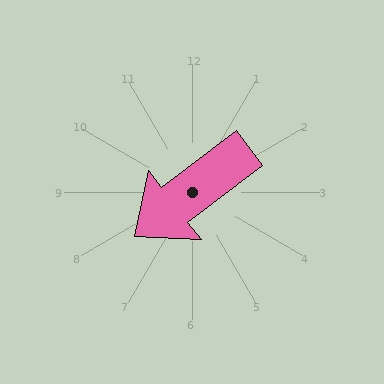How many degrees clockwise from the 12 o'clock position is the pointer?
Approximately 233 degrees.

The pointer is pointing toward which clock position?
Roughly 8 o'clock.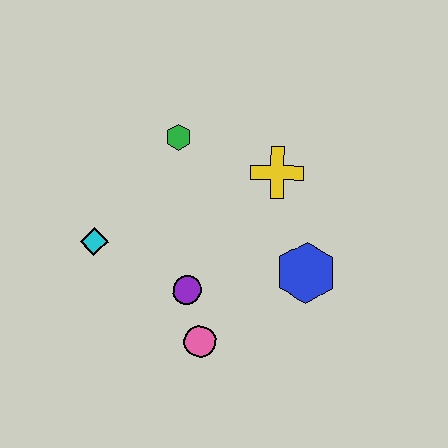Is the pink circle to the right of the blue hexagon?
No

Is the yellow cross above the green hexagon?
No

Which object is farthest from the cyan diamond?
The blue hexagon is farthest from the cyan diamond.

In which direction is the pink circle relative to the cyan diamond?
The pink circle is to the right of the cyan diamond.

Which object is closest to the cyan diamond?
The purple circle is closest to the cyan diamond.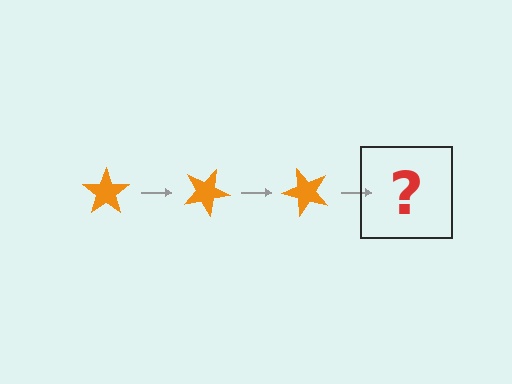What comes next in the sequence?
The next element should be an orange star rotated 75 degrees.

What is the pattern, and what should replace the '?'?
The pattern is that the star rotates 25 degrees each step. The '?' should be an orange star rotated 75 degrees.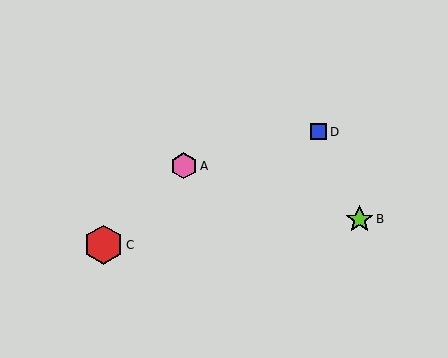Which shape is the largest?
The red hexagon (labeled C) is the largest.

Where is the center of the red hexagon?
The center of the red hexagon is at (104, 245).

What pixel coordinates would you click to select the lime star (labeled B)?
Click at (359, 219) to select the lime star B.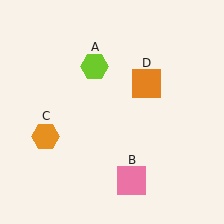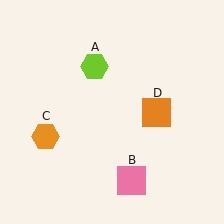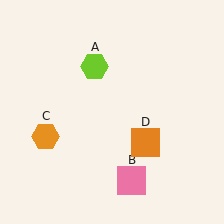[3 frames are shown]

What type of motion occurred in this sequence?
The orange square (object D) rotated clockwise around the center of the scene.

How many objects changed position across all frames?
1 object changed position: orange square (object D).